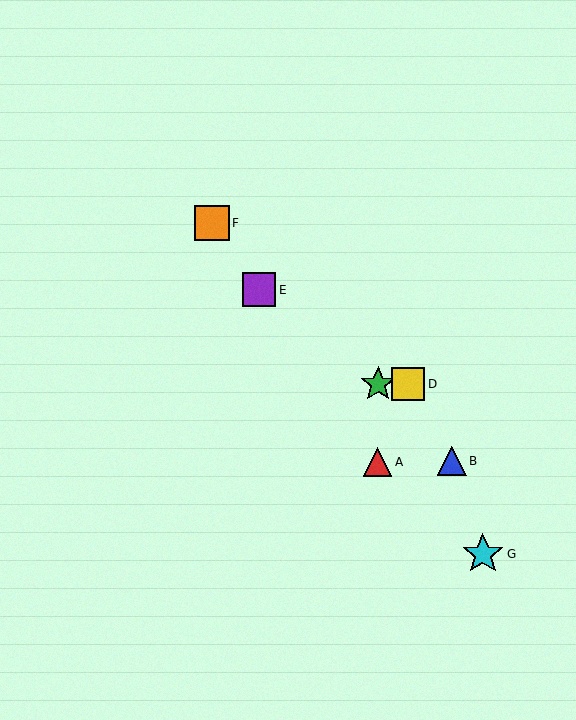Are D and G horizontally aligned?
No, D is at y≈384 and G is at y≈554.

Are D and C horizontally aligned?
Yes, both are at y≈384.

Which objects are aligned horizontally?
Objects C, D are aligned horizontally.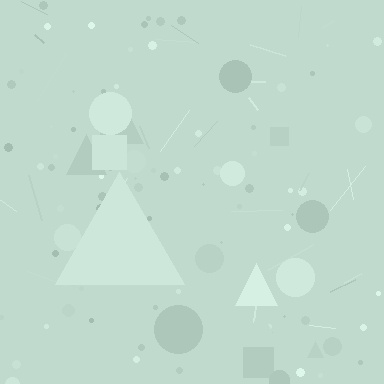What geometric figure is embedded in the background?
A triangle is embedded in the background.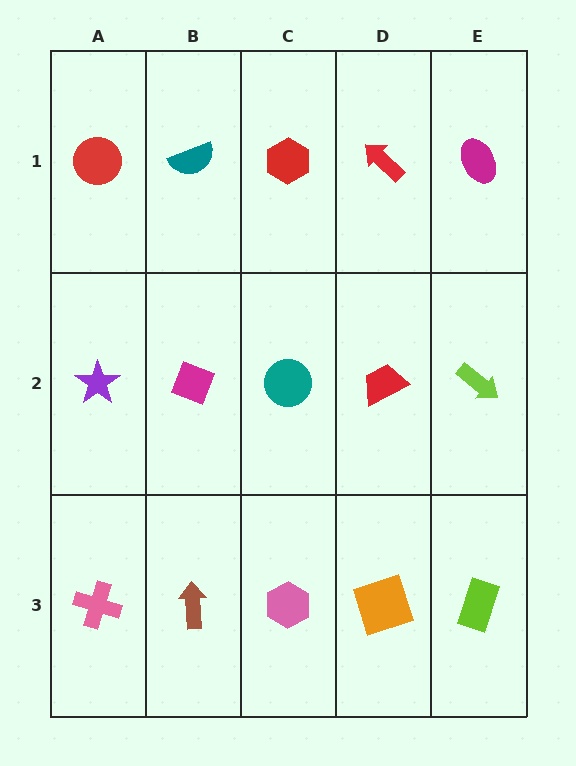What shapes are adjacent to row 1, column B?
A magenta diamond (row 2, column B), a red circle (row 1, column A), a red hexagon (row 1, column C).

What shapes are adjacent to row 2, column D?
A red arrow (row 1, column D), an orange square (row 3, column D), a teal circle (row 2, column C), a lime arrow (row 2, column E).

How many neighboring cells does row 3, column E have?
2.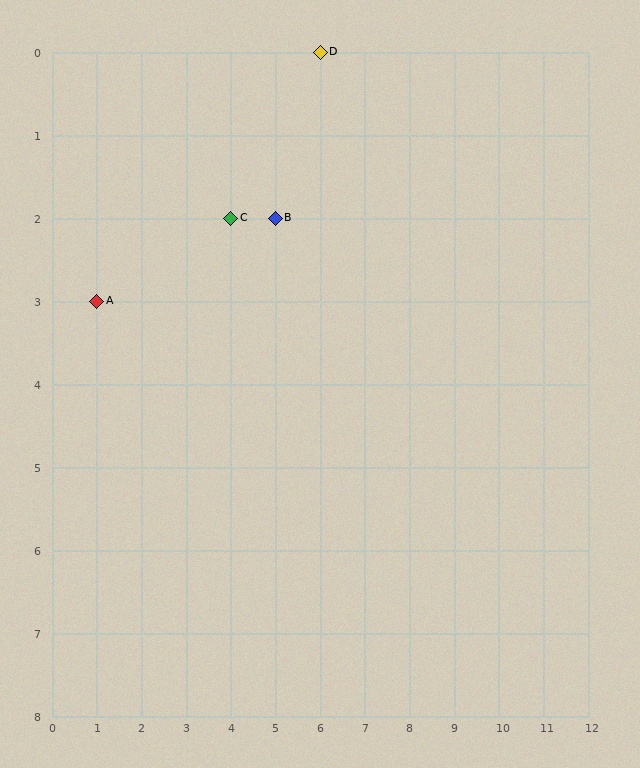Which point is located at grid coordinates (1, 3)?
Point A is at (1, 3).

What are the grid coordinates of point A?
Point A is at grid coordinates (1, 3).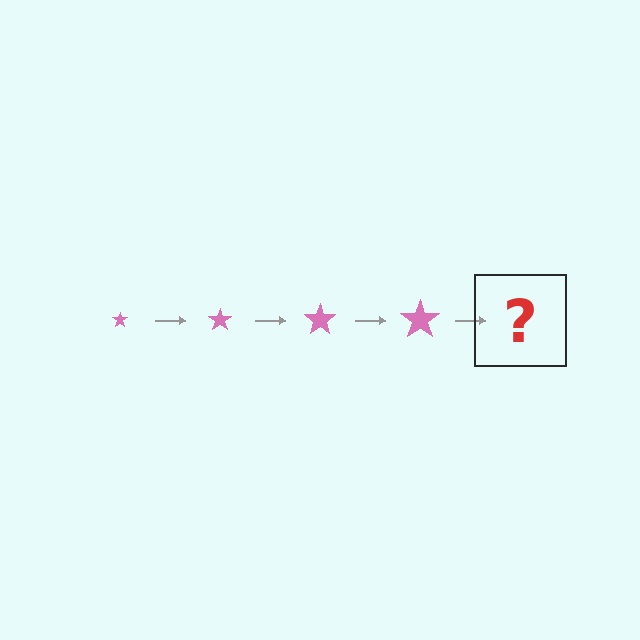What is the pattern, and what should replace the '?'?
The pattern is that the star gets progressively larger each step. The '?' should be a pink star, larger than the previous one.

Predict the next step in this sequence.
The next step is a pink star, larger than the previous one.